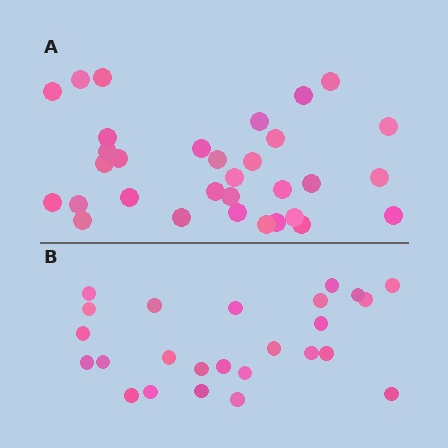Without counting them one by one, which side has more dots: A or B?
Region A (the top region) has more dots.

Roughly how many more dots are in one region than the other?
Region A has roughly 8 or so more dots than region B.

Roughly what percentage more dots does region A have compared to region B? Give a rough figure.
About 30% more.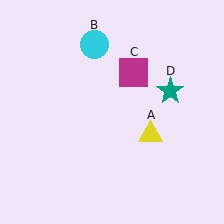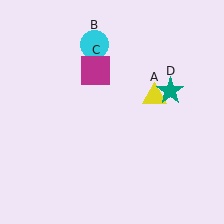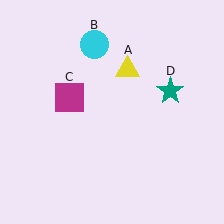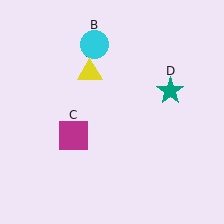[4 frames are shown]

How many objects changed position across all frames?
2 objects changed position: yellow triangle (object A), magenta square (object C).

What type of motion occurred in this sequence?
The yellow triangle (object A), magenta square (object C) rotated counterclockwise around the center of the scene.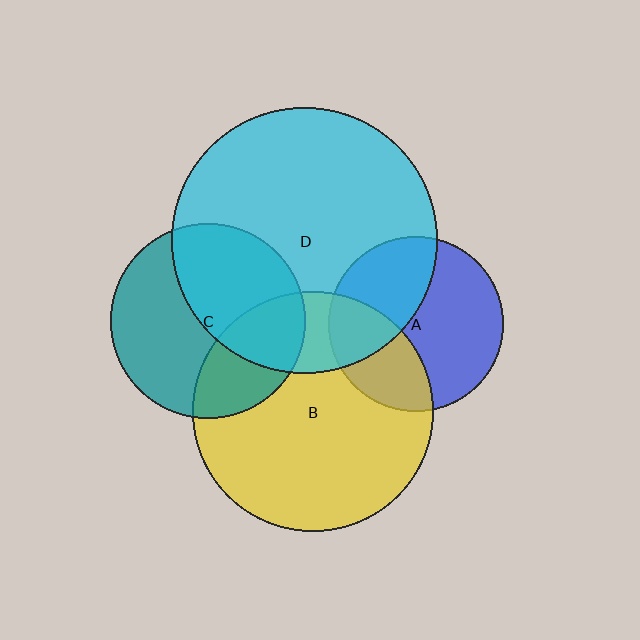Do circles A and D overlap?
Yes.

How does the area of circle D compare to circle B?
Approximately 1.2 times.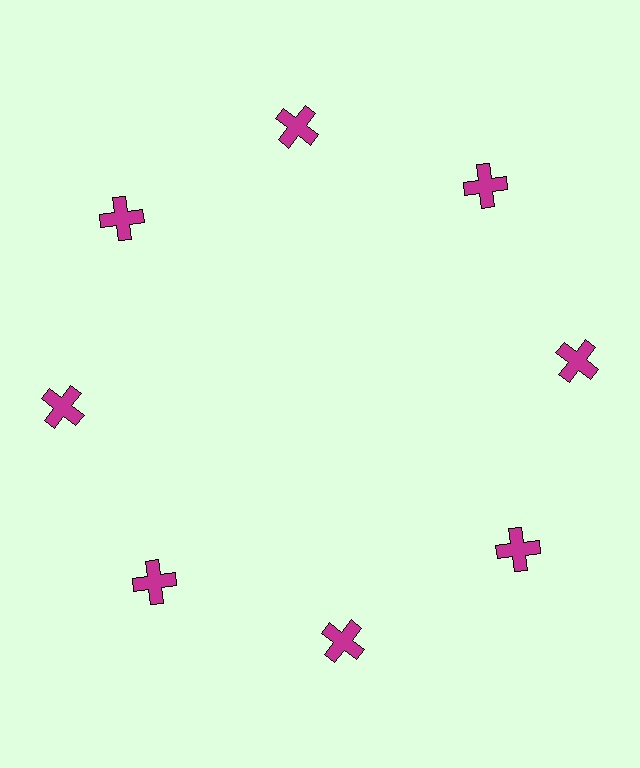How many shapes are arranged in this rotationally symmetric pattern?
There are 8 shapes, arranged in 8 groups of 1.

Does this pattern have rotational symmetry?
Yes, this pattern has 8-fold rotational symmetry. It looks the same after rotating 45 degrees around the center.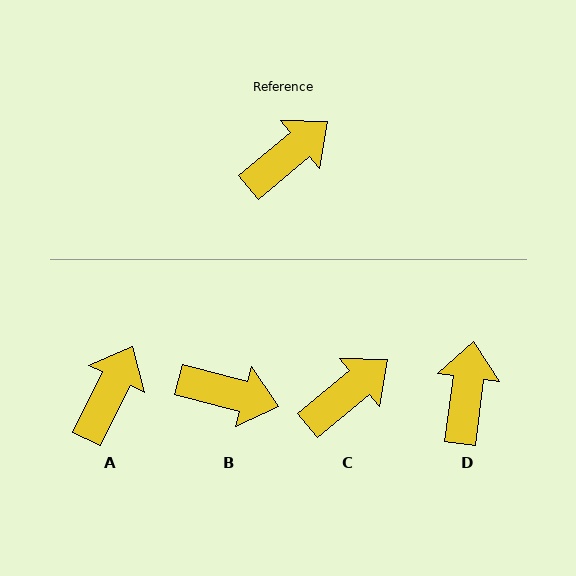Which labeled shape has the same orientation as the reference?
C.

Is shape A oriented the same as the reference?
No, it is off by about 24 degrees.